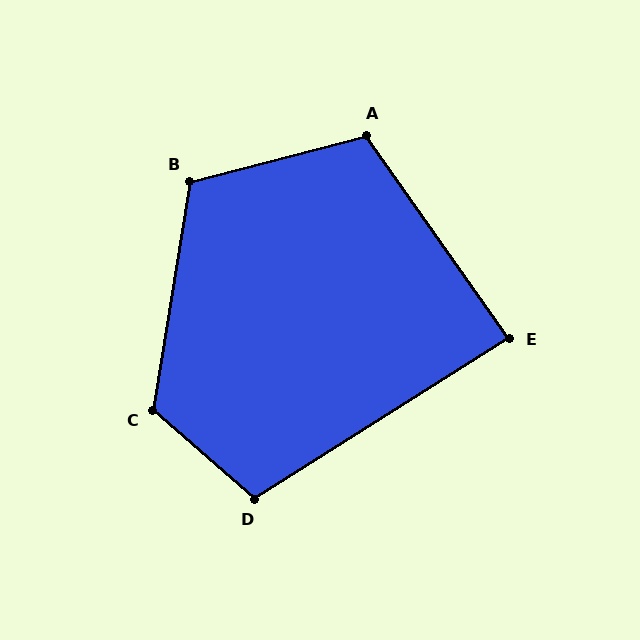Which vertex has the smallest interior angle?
E, at approximately 87 degrees.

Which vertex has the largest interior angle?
C, at approximately 122 degrees.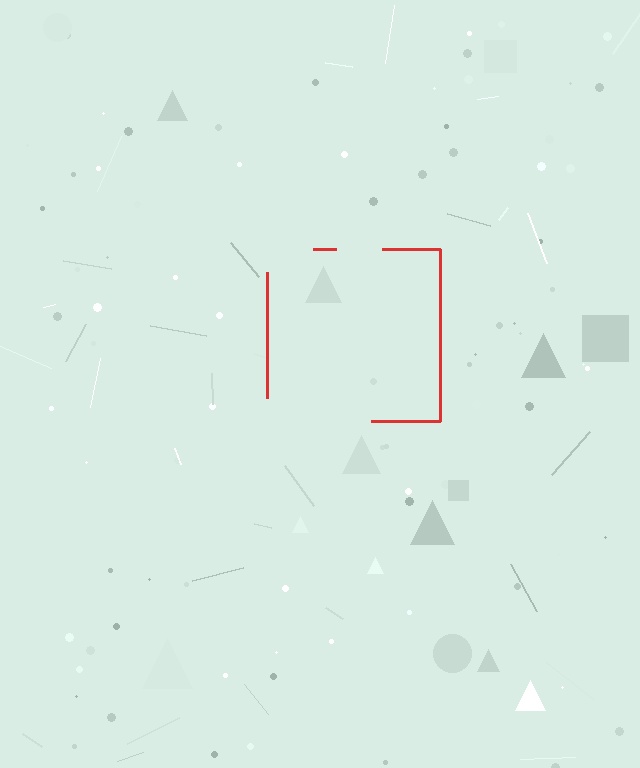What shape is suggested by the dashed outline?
The dashed outline suggests a square.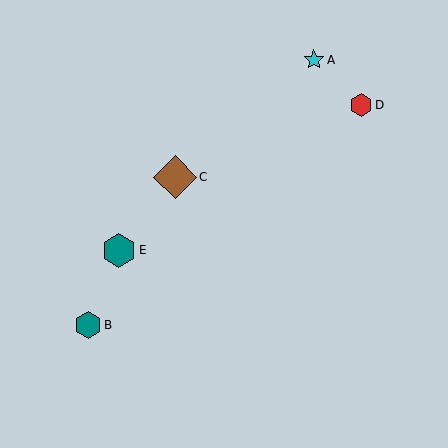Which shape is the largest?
The brown diamond (labeled C) is the largest.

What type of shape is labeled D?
Shape D is a red hexagon.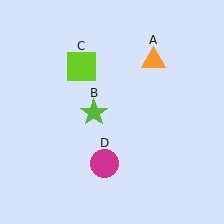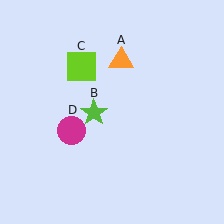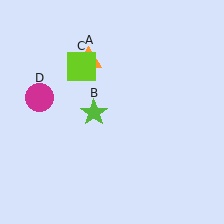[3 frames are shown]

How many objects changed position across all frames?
2 objects changed position: orange triangle (object A), magenta circle (object D).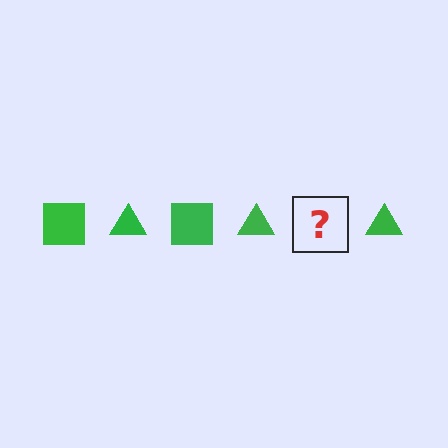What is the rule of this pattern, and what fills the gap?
The rule is that the pattern cycles through square, triangle shapes in green. The gap should be filled with a green square.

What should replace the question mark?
The question mark should be replaced with a green square.